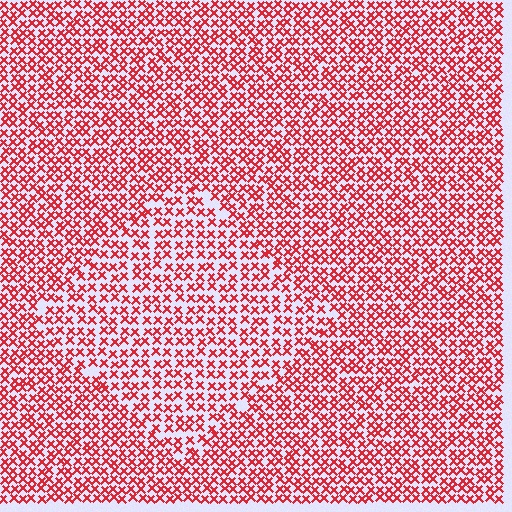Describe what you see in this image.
The image contains small red elements arranged at two different densities. A diamond-shaped region is visible where the elements are less densely packed than the surrounding area.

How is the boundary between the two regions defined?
The boundary is defined by a change in element density (approximately 1.4x ratio). All elements are the same color, size, and shape.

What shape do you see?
I see a diamond.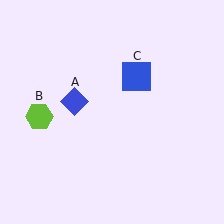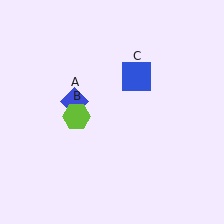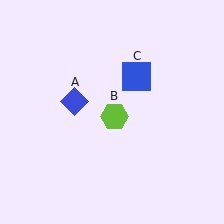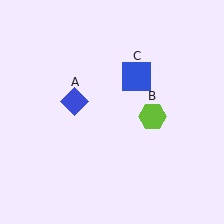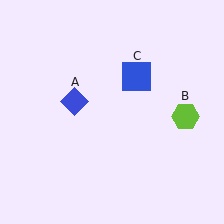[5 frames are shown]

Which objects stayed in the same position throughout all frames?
Blue diamond (object A) and blue square (object C) remained stationary.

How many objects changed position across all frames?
1 object changed position: lime hexagon (object B).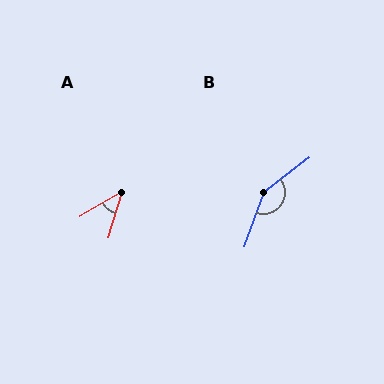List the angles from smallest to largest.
A (42°), B (147°).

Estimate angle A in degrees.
Approximately 42 degrees.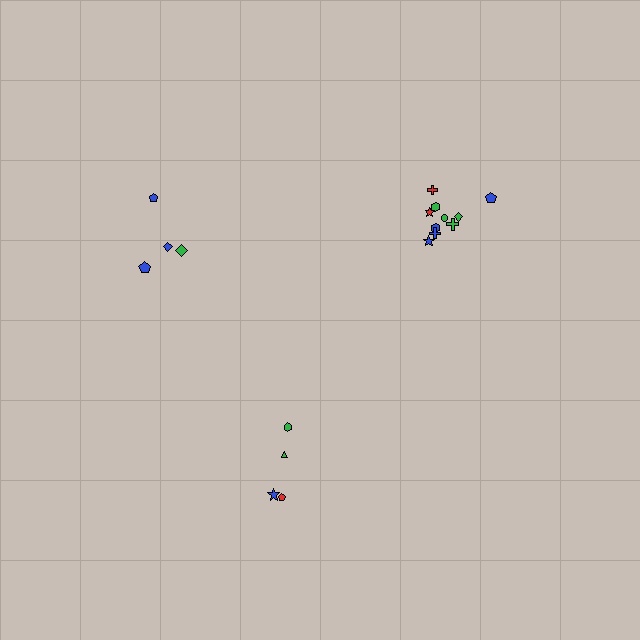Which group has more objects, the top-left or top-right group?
The top-right group.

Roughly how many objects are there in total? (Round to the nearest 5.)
Roughly 20 objects in total.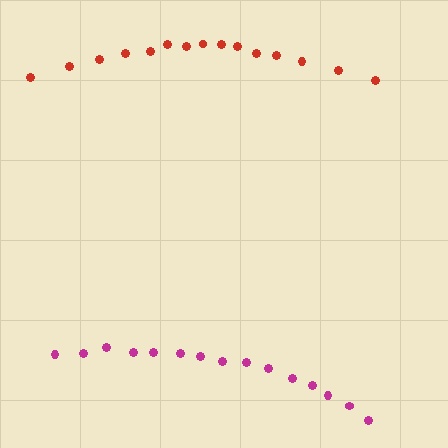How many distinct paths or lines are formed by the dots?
There are 2 distinct paths.